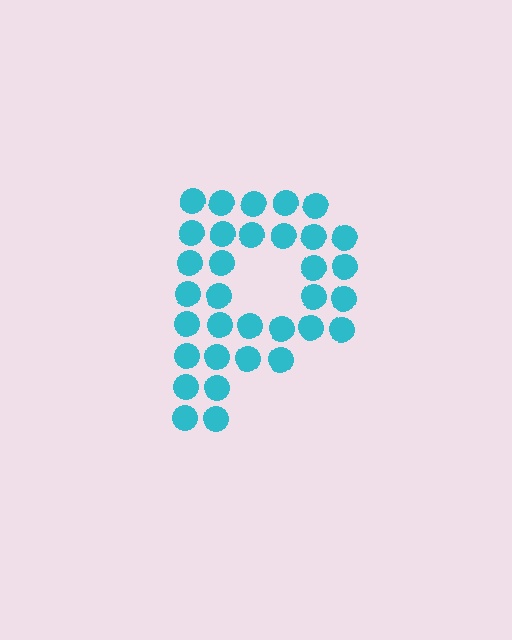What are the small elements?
The small elements are circles.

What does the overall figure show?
The overall figure shows the letter P.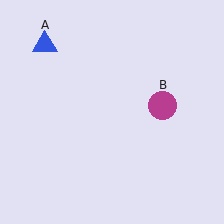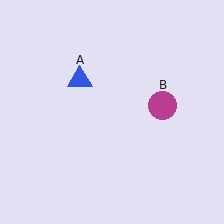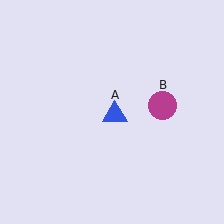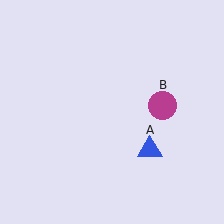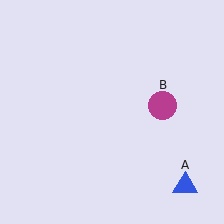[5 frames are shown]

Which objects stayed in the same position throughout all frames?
Magenta circle (object B) remained stationary.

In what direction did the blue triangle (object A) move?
The blue triangle (object A) moved down and to the right.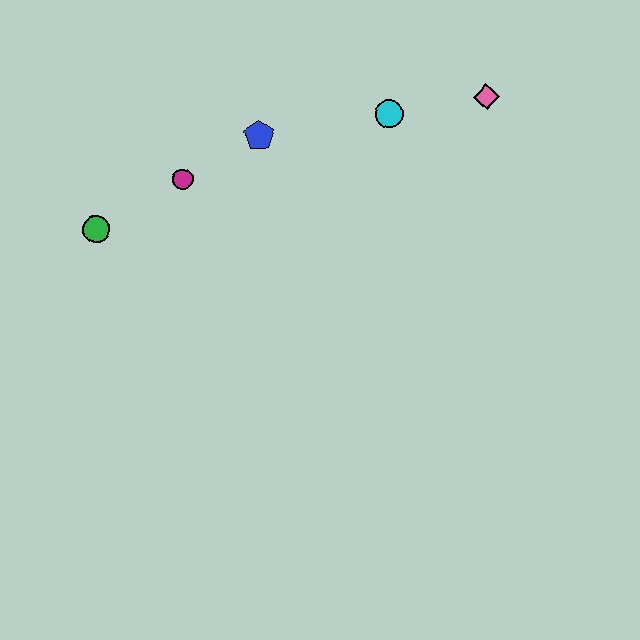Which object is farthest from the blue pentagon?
The pink diamond is farthest from the blue pentagon.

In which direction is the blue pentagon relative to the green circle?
The blue pentagon is to the right of the green circle.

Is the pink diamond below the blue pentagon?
No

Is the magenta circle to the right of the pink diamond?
No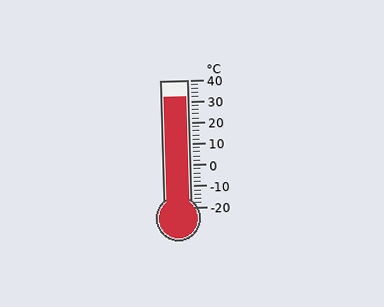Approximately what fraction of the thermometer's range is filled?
The thermometer is filled to approximately 85% of its range.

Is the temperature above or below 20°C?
The temperature is above 20°C.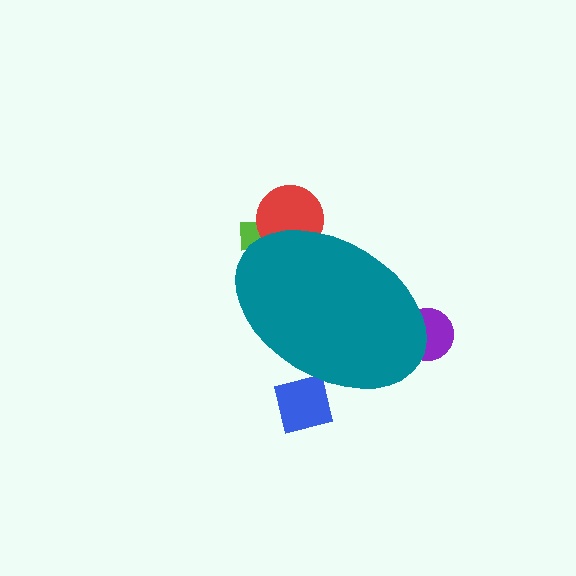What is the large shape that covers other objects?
A teal ellipse.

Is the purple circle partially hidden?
Yes, the purple circle is partially hidden behind the teal ellipse.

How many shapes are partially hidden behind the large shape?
4 shapes are partially hidden.